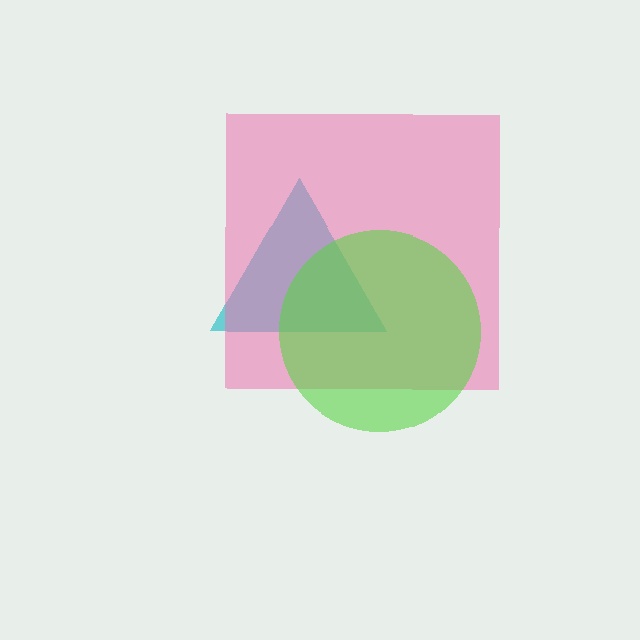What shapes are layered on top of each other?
The layered shapes are: a cyan triangle, a pink square, a lime circle.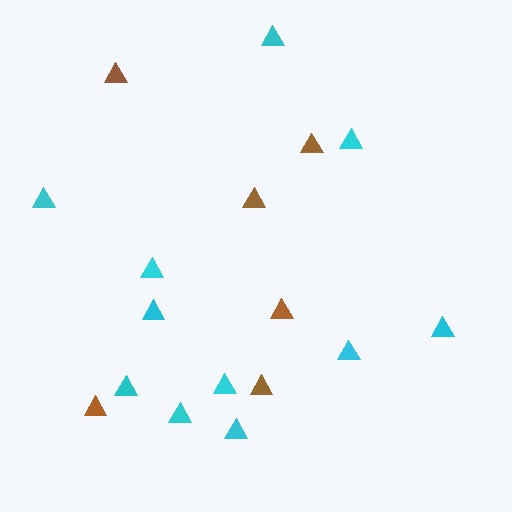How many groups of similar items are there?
There are 2 groups: one group of cyan triangles (11) and one group of brown triangles (6).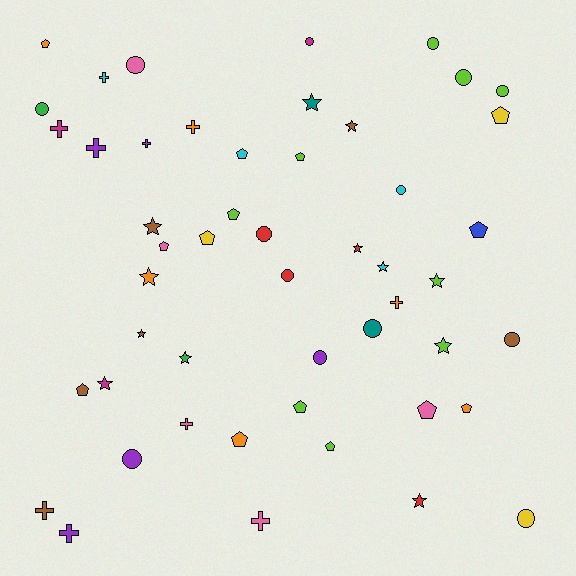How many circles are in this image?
There are 14 circles.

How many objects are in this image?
There are 50 objects.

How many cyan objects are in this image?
There are 4 cyan objects.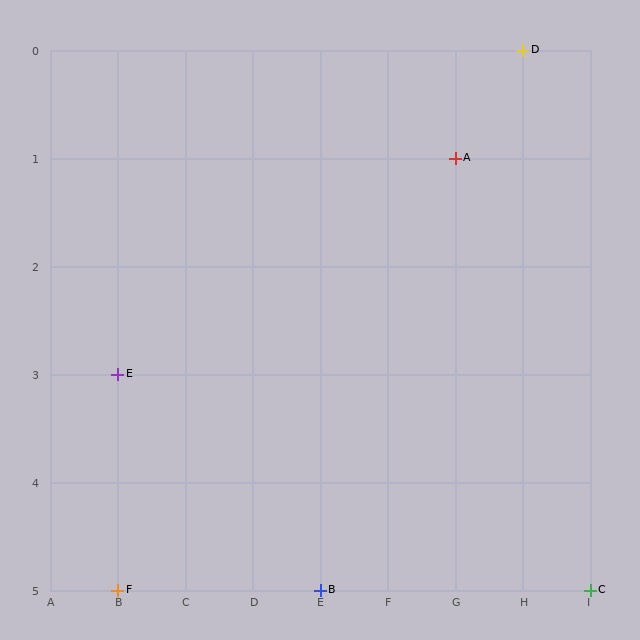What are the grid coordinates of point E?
Point E is at grid coordinates (B, 3).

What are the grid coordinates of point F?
Point F is at grid coordinates (B, 5).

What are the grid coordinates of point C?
Point C is at grid coordinates (I, 5).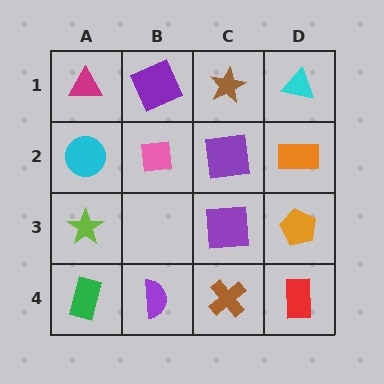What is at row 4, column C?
A brown cross.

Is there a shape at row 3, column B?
No, that cell is empty.